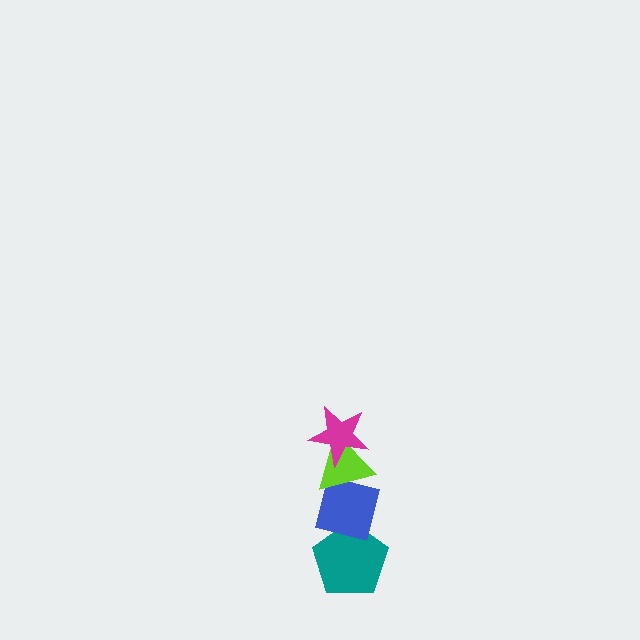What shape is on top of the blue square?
The lime triangle is on top of the blue square.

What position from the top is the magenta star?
The magenta star is 1st from the top.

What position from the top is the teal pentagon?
The teal pentagon is 4th from the top.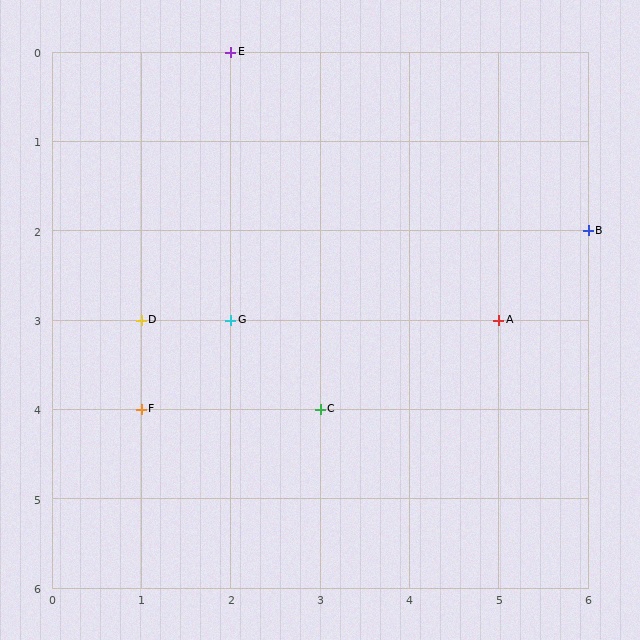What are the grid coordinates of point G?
Point G is at grid coordinates (2, 3).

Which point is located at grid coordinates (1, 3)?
Point D is at (1, 3).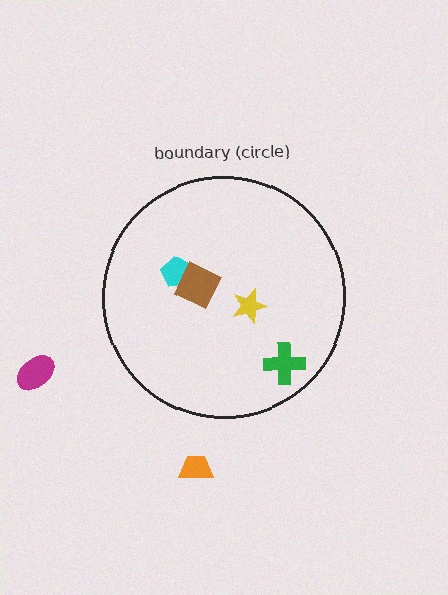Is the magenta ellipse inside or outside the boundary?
Outside.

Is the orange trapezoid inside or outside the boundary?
Outside.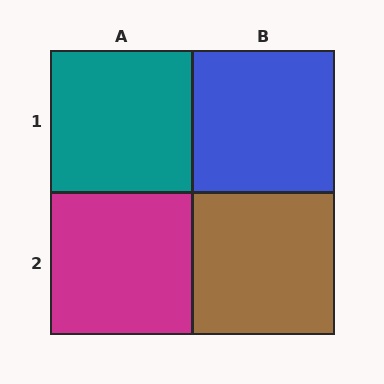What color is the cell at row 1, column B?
Blue.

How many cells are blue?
1 cell is blue.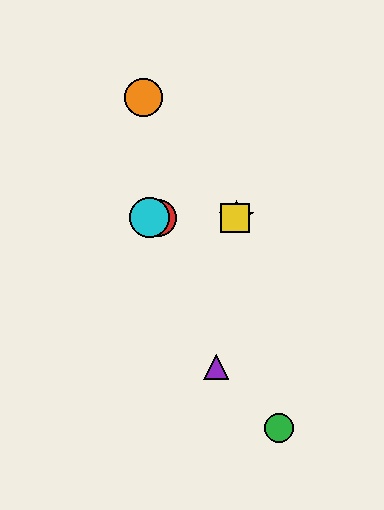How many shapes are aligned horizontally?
4 shapes (the red circle, the blue star, the yellow square, the cyan circle) are aligned horizontally.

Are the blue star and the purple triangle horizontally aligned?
No, the blue star is at y≈218 and the purple triangle is at y≈367.